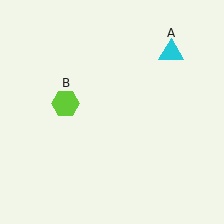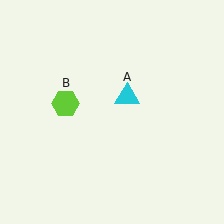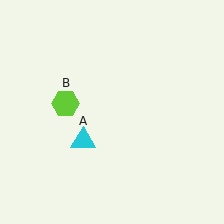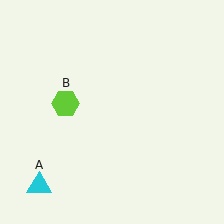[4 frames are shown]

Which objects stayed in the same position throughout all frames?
Lime hexagon (object B) remained stationary.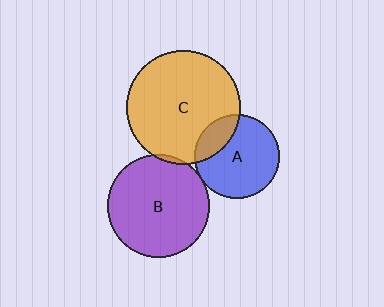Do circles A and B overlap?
Yes.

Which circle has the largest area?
Circle C (orange).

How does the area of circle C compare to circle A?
Approximately 1.8 times.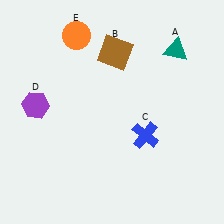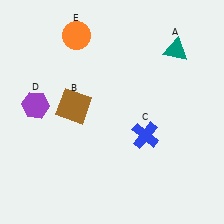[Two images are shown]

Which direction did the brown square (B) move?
The brown square (B) moved down.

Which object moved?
The brown square (B) moved down.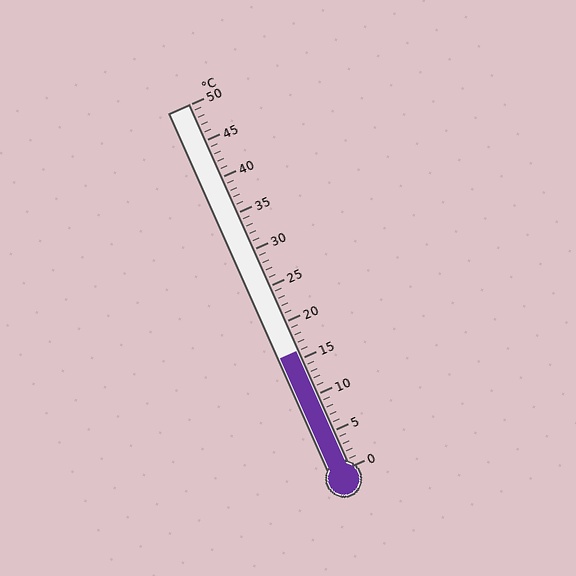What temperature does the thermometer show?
The thermometer shows approximately 16°C.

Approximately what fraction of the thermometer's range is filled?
The thermometer is filled to approximately 30% of its range.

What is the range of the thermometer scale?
The thermometer scale ranges from 0°C to 50°C.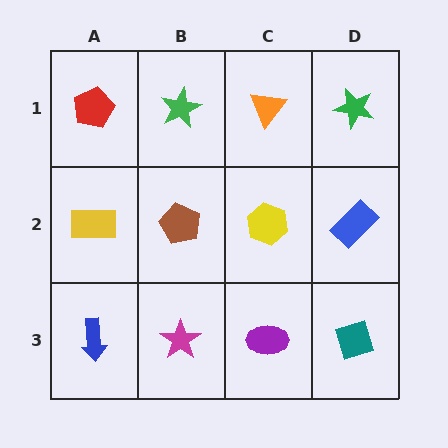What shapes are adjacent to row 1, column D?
A blue rectangle (row 2, column D), an orange triangle (row 1, column C).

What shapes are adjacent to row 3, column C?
A yellow hexagon (row 2, column C), a magenta star (row 3, column B), a teal diamond (row 3, column D).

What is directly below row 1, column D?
A blue rectangle.